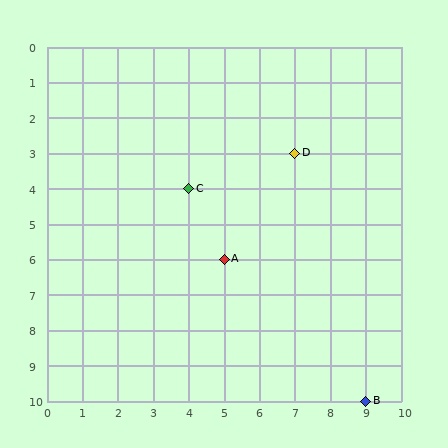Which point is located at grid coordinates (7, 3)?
Point D is at (7, 3).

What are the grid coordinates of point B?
Point B is at grid coordinates (9, 10).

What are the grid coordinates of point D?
Point D is at grid coordinates (7, 3).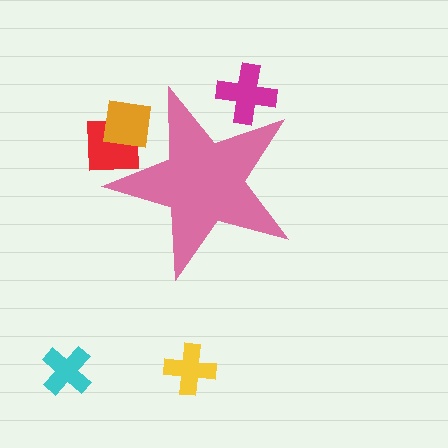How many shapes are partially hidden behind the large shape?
3 shapes are partially hidden.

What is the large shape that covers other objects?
A pink star.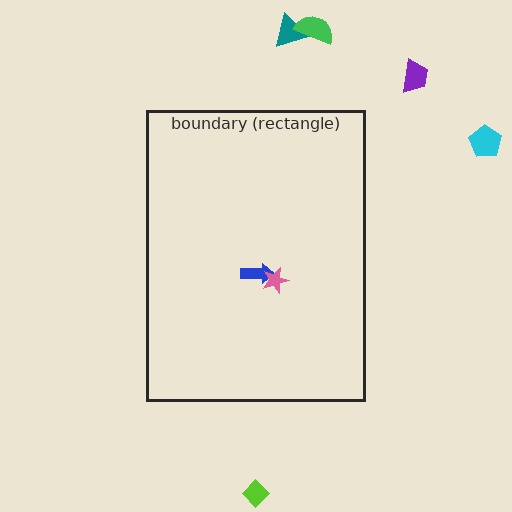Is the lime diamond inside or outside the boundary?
Outside.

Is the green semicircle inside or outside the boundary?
Outside.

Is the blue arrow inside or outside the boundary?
Inside.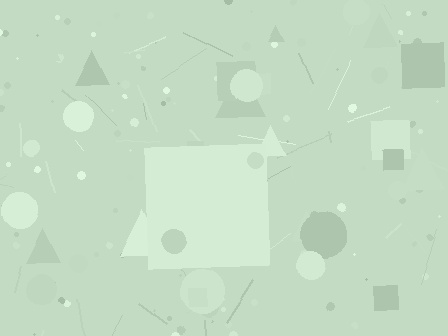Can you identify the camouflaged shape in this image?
The camouflaged shape is a square.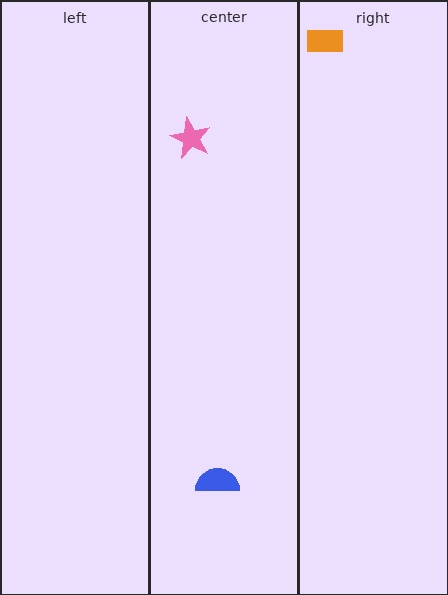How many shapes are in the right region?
1.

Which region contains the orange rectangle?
The right region.